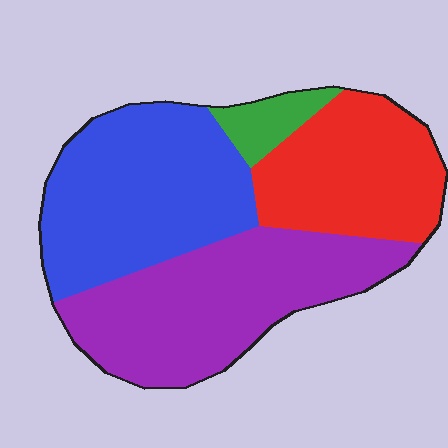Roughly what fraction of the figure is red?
Red covers about 25% of the figure.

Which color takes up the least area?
Green, at roughly 5%.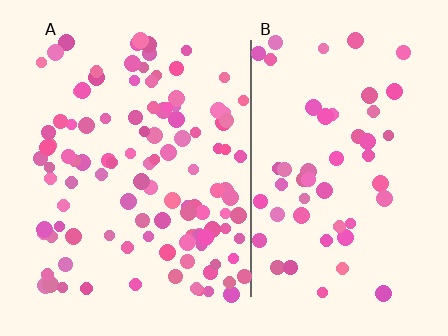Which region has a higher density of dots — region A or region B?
A (the left).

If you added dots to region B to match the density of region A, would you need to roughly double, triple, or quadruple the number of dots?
Approximately double.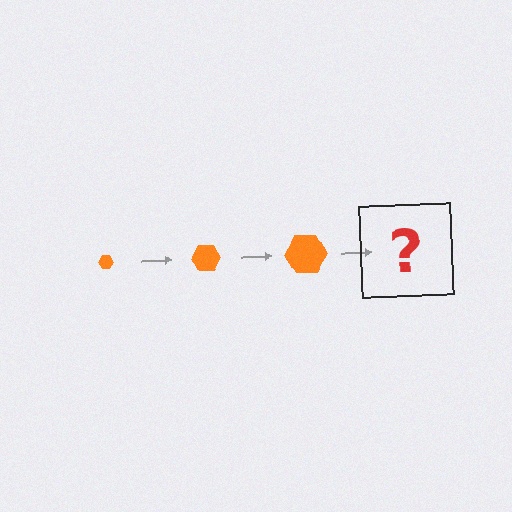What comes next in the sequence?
The next element should be an orange hexagon, larger than the previous one.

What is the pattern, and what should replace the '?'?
The pattern is that the hexagon gets progressively larger each step. The '?' should be an orange hexagon, larger than the previous one.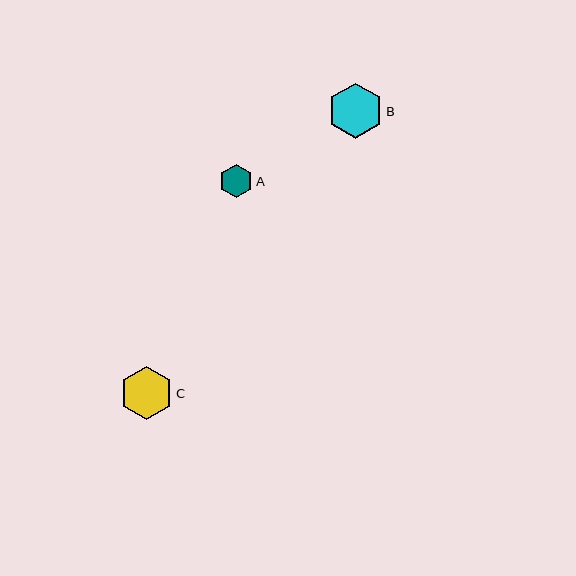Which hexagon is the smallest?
Hexagon A is the smallest with a size of approximately 34 pixels.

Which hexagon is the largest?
Hexagon B is the largest with a size of approximately 55 pixels.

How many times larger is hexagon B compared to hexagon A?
Hexagon B is approximately 1.6 times the size of hexagon A.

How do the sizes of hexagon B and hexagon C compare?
Hexagon B and hexagon C are approximately the same size.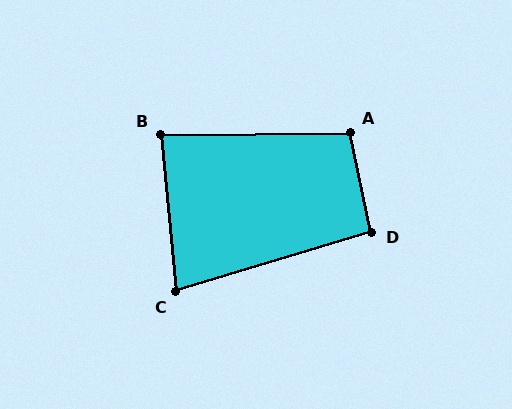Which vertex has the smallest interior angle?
C, at approximately 79 degrees.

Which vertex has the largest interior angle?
A, at approximately 101 degrees.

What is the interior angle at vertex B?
Approximately 85 degrees (approximately right).